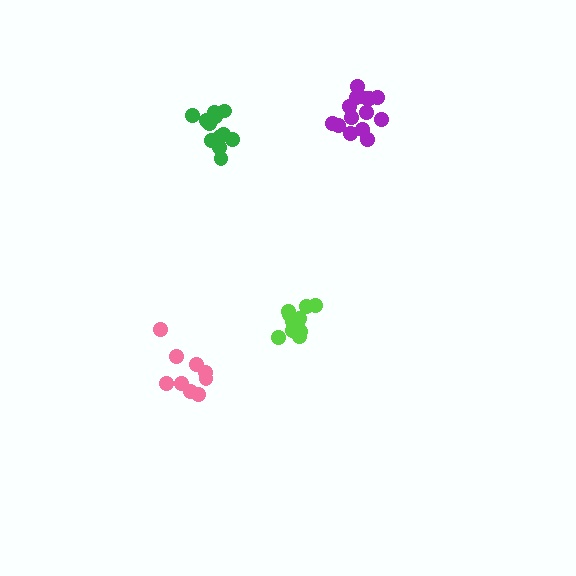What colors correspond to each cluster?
The clusters are colored: lime, purple, pink, green.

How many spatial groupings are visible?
There are 4 spatial groupings.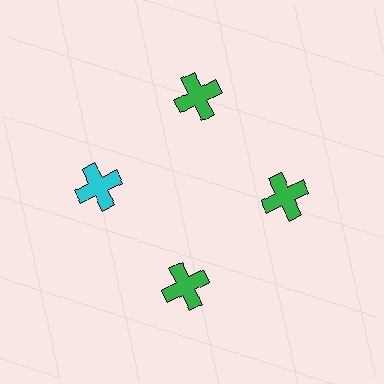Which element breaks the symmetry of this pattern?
The cyan cross at roughly the 9 o'clock position breaks the symmetry. All other shapes are green crosses.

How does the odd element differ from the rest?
It has a different color: cyan instead of green.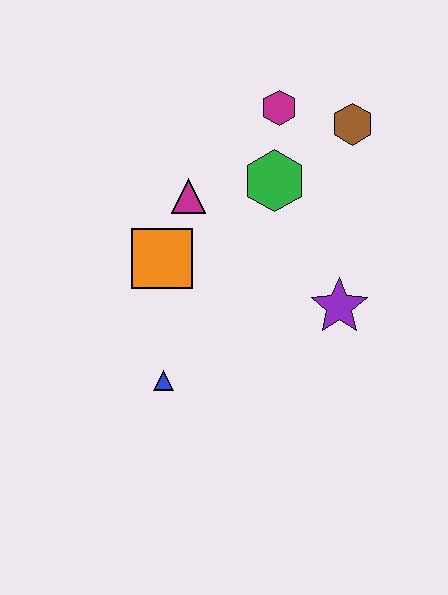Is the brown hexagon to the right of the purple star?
Yes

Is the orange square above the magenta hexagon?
No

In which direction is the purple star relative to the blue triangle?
The purple star is to the right of the blue triangle.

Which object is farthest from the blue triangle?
The brown hexagon is farthest from the blue triangle.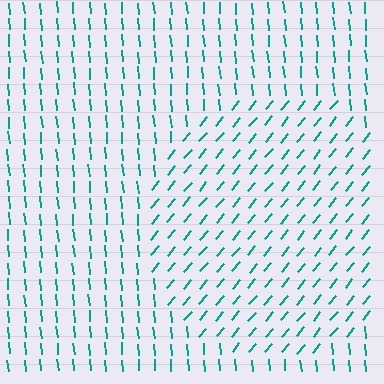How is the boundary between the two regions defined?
The boundary is defined purely by a change in line orientation (approximately 45 degrees difference). All lines are the same color and thickness.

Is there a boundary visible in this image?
Yes, there is a texture boundary formed by a change in line orientation.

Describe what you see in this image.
The image is filled with small teal line segments. A circle region in the image has lines oriented differently from the surrounding lines, creating a visible texture boundary.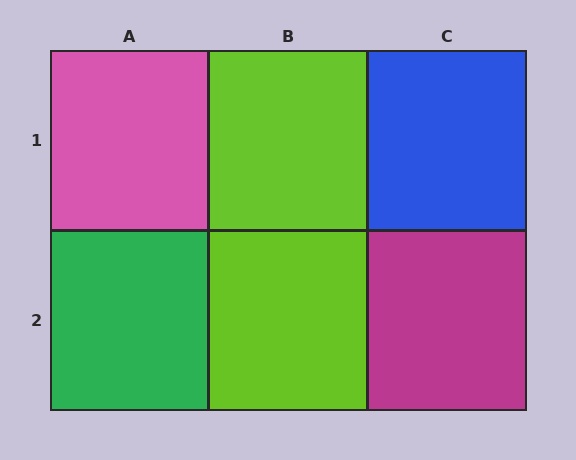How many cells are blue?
1 cell is blue.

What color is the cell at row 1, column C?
Blue.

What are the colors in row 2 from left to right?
Green, lime, magenta.